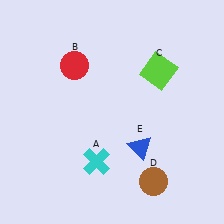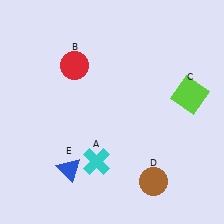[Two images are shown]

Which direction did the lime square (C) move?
The lime square (C) moved right.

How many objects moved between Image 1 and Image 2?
2 objects moved between the two images.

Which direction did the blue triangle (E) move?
The blue triangle (E) moved left.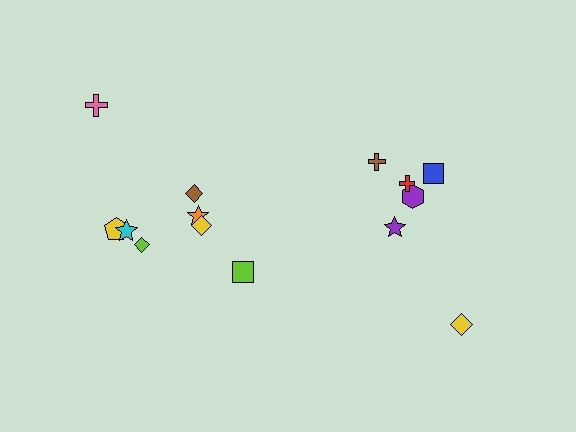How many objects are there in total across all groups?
There are 14 objects.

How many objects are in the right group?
There are 6 objects.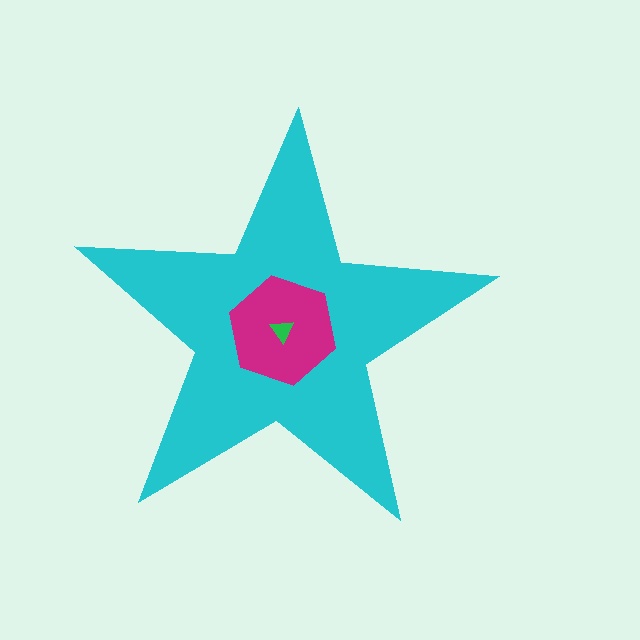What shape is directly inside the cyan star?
The magenta hexagon.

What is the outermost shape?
The cyan star.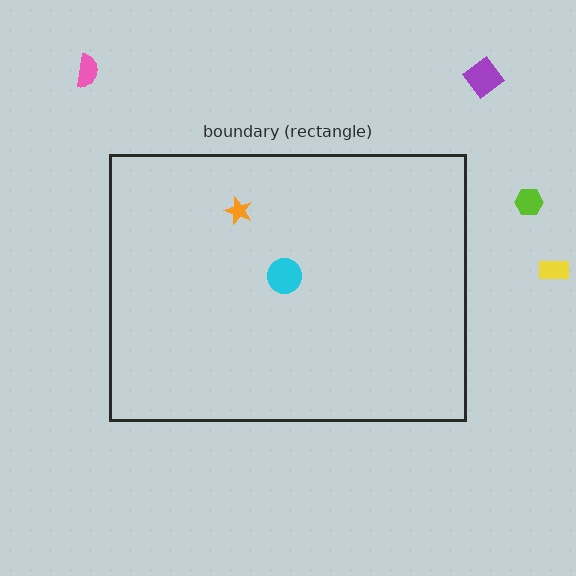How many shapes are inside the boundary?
2 inside, 4 outside.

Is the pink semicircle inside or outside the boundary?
Outside.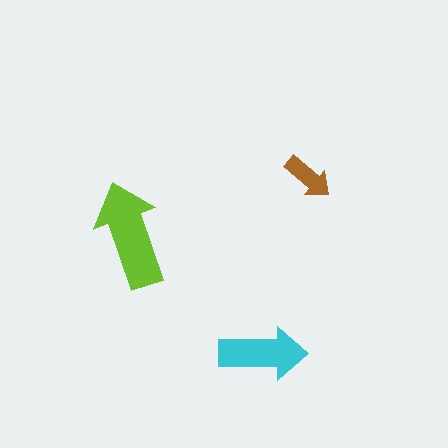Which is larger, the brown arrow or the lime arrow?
The lime one.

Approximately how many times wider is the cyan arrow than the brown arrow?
About 1.5 times wider.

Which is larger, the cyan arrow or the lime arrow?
The lime one.